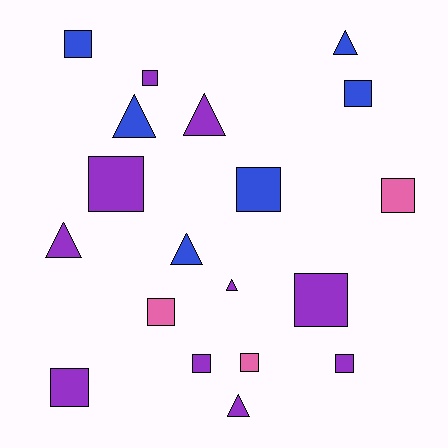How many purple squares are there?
There are 6 purple squares.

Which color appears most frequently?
Purple, with 10 objects.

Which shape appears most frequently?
Square, with 12 objects.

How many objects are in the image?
There are 19 objects.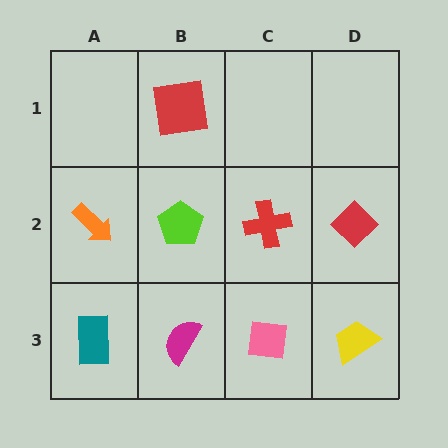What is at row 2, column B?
A lime pentagon.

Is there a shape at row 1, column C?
No, that cell is empty.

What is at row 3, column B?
A magenta semicircle.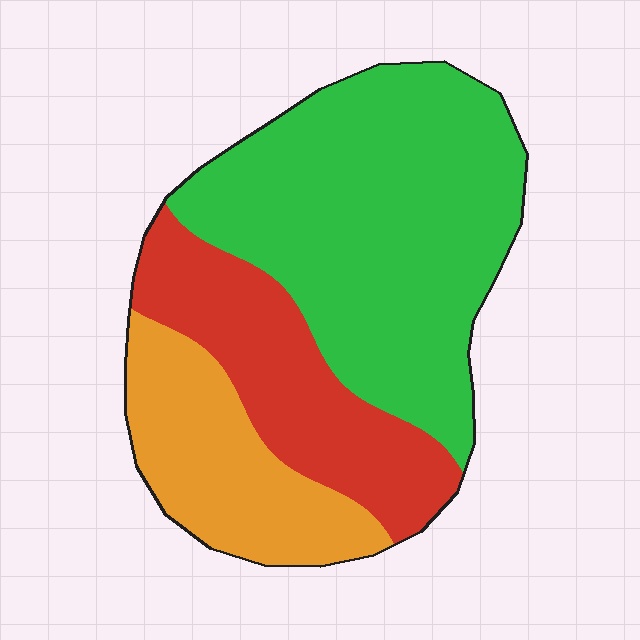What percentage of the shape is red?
Red covers around 25% of the shape.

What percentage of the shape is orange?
Orange takes up less than a quarter of the shape.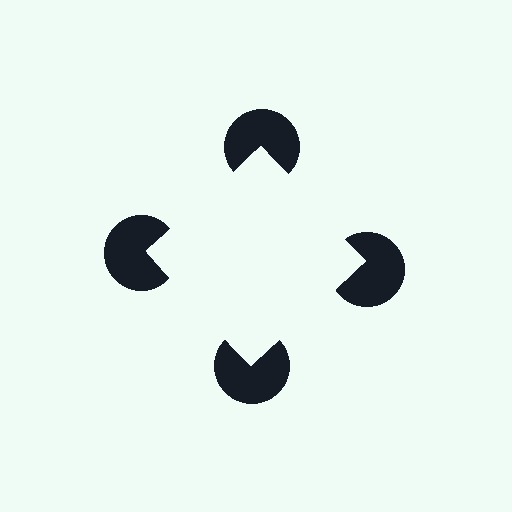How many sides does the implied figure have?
4 sides.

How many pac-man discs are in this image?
There are 4 — one at each vertex of the illusory square.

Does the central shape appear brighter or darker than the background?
It typically appears slightly brighter than the background, even though no actual brightness change is drawn.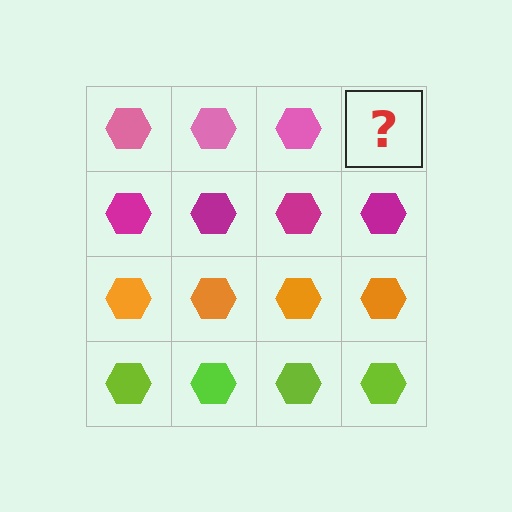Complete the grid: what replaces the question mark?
The question mark should be replaced with a pink hexagon.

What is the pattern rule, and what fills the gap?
The rule is that each row has a consistent color. The gap should be filled with a pink hexagon.